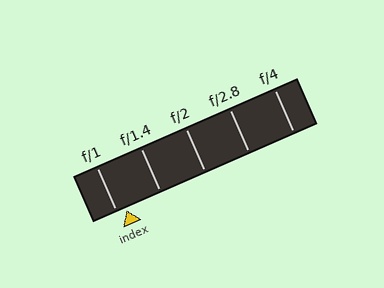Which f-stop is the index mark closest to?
The index mark is closest to f/1.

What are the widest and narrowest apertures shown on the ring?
The widest aperture shown is f/1 and the narrowest is f/4.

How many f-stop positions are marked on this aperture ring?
There are 5 f-stop positions marked.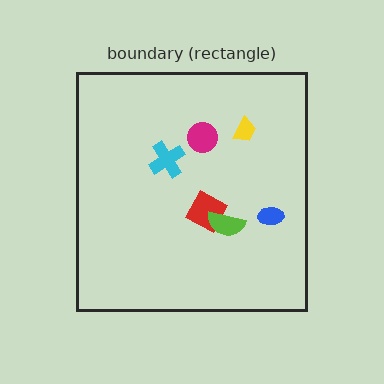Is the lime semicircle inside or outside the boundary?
Inside.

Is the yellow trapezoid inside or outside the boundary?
Inside.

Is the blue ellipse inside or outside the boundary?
Inside.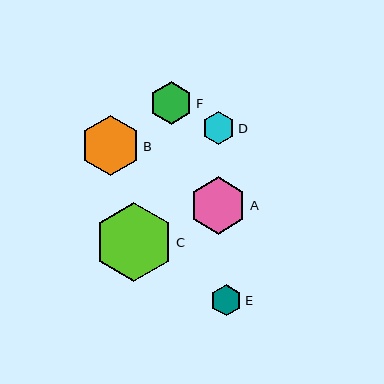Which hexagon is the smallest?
Hexagon E is the smallest with a size of approximately 31 pixels.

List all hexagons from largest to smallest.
From largest to smallest: C, B, A, F, D, E.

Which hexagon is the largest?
Hexagon C is the largest with a size of approximately 79 pixels.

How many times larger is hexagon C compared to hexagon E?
Hexagon C is approximately 2.6 times the size of hexagon E.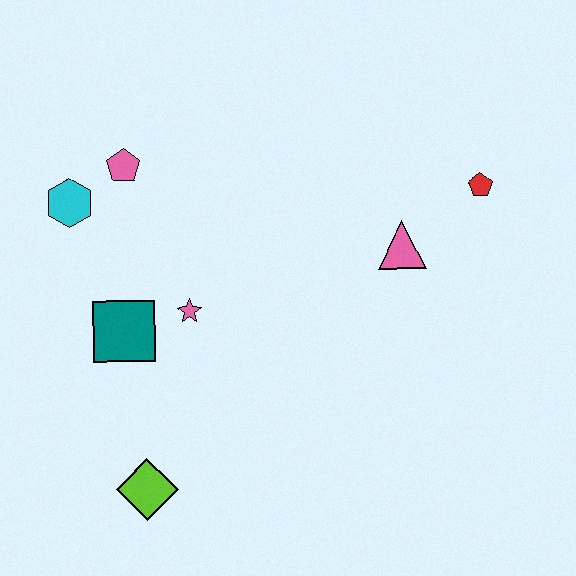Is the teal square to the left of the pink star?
Yes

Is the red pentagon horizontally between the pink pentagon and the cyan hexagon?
No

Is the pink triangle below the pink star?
No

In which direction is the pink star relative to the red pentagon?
The pink star is to the left of the red pentagon.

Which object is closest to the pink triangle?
The red pentagon is closest to the pink triangle.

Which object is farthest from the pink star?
The red pentagon is farthest from the pink star.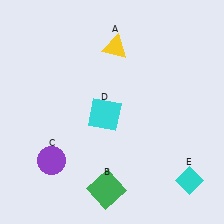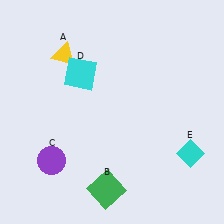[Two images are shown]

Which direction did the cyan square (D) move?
The cyan square (D) moved up.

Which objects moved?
The objects that moved are: the yellow triangle (A), the cyan square (D), the cyan diamond (E).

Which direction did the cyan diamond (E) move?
The cyan diamond (E) moved up.